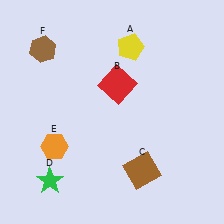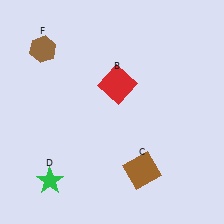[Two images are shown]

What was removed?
The yellow pentagon (A), the orange hexagon (E) were removed in Image 2.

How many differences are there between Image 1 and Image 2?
There are 2 differences between the two images.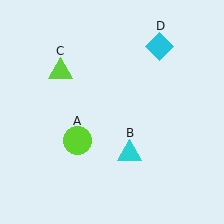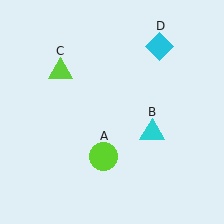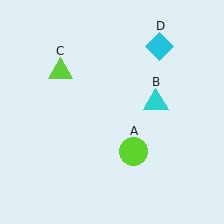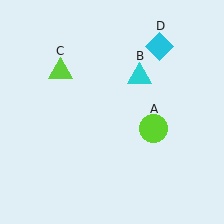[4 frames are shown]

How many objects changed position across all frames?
2 objects changed position: lime circle (object A), cyan triangle (object B).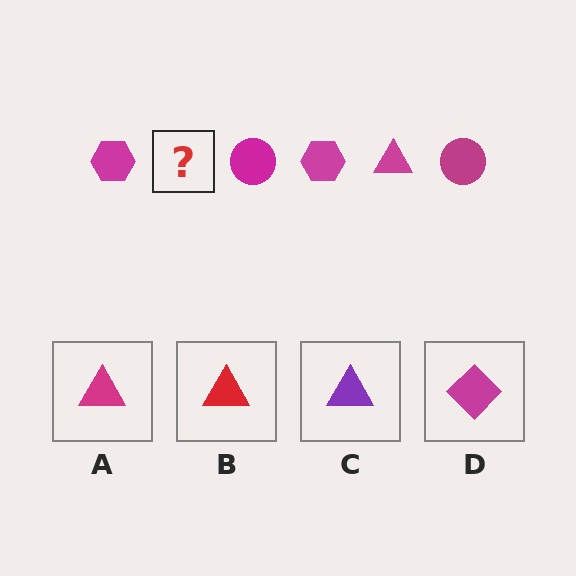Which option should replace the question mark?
Option A.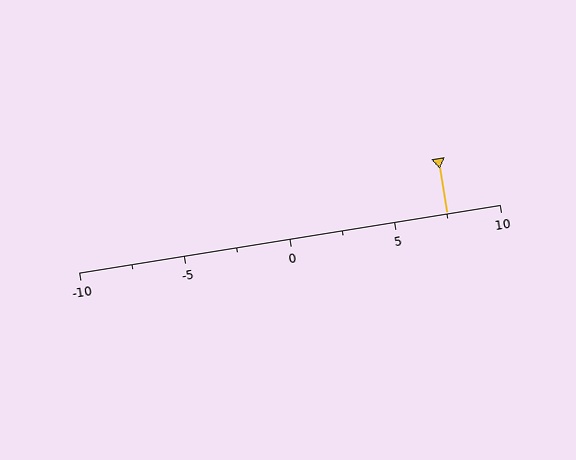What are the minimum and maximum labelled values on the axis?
The axis runs from -10 to 10.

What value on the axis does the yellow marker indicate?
The marker indicates approximately 7.5.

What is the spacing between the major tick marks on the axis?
The major ticks are spaced 5 apart.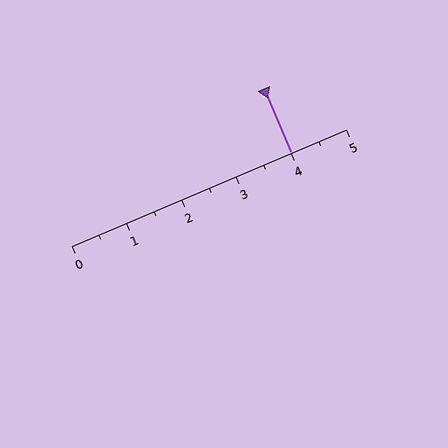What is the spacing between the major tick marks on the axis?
The major ticks are spaced 1 apart.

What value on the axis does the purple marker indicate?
The marker indicates approximately 4.